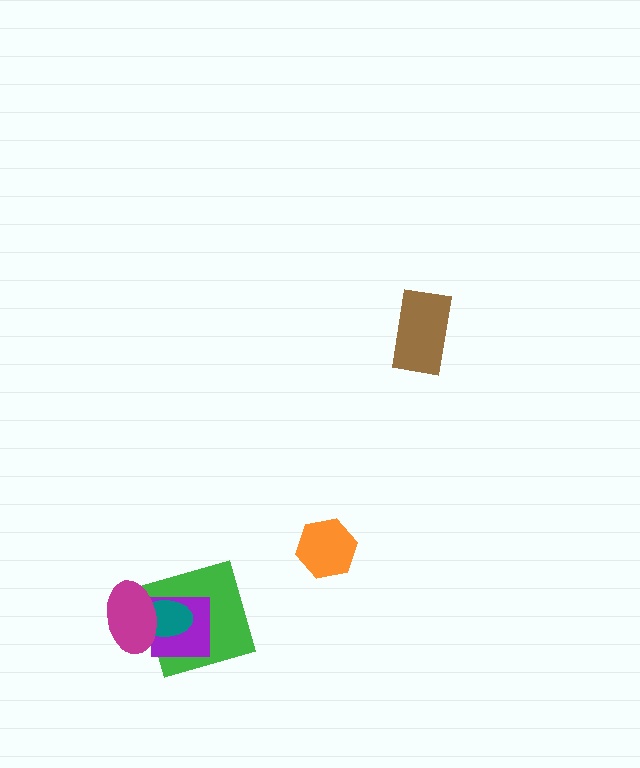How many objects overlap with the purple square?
3 objects overlap with the purple square.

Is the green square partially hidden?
Yes, it is partially covered by another shape.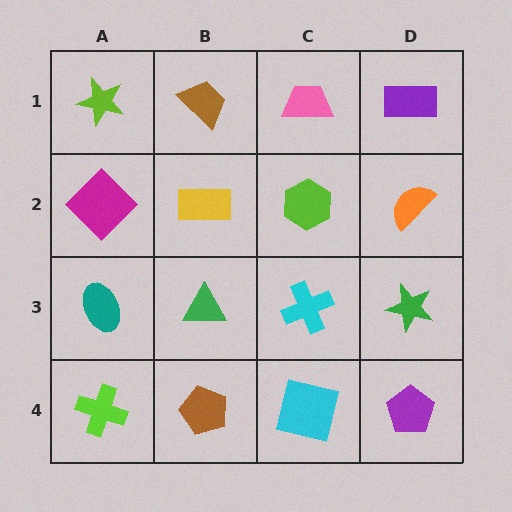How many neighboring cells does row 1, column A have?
2.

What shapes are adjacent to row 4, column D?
A green star (row 3, column D), a cyan square (row 4, column C).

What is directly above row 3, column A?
A magenta diamond.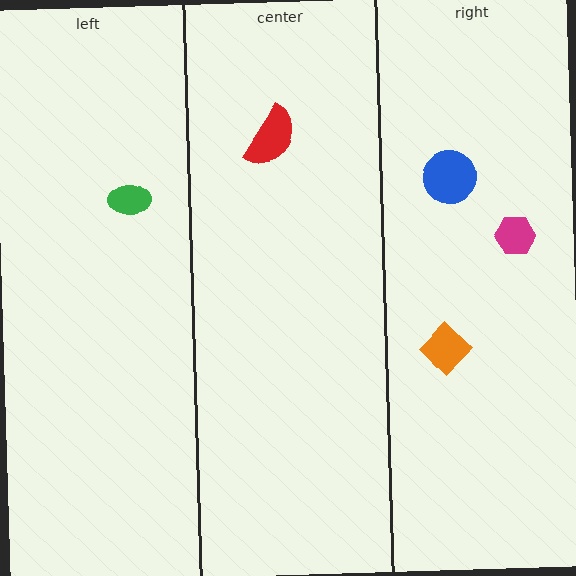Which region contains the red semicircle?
The center region.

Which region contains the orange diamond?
The right region.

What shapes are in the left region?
The green ellipse.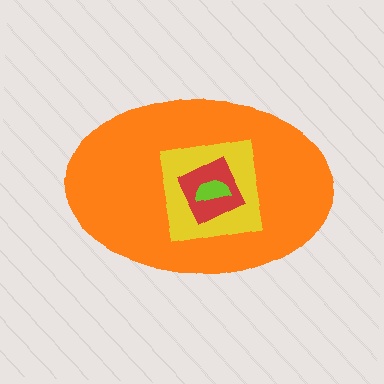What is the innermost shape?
The lime semicircle.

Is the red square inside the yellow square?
Yes.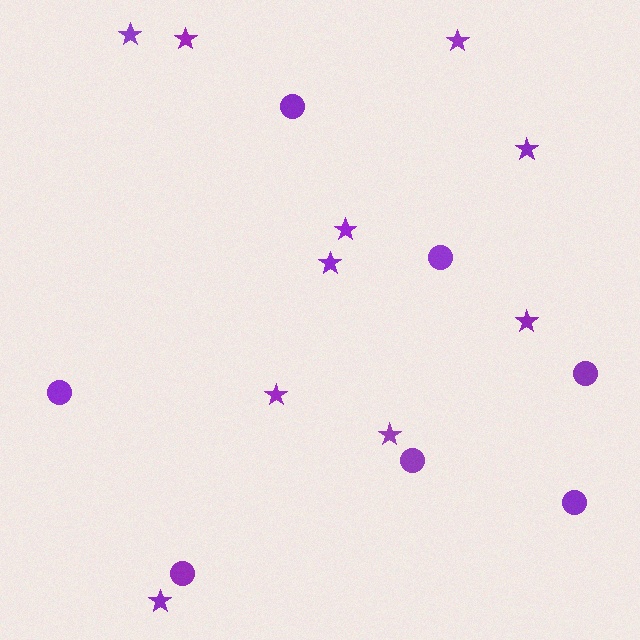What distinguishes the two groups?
There are 2 groups: one group of stars (10) and one group of circles (7).